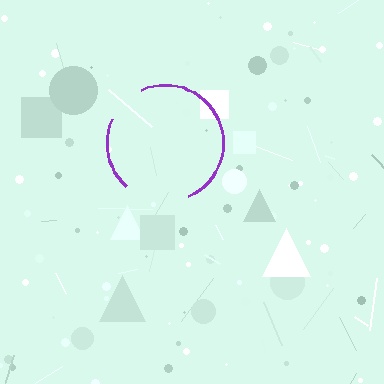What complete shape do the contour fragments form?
The contour fragments form a circle.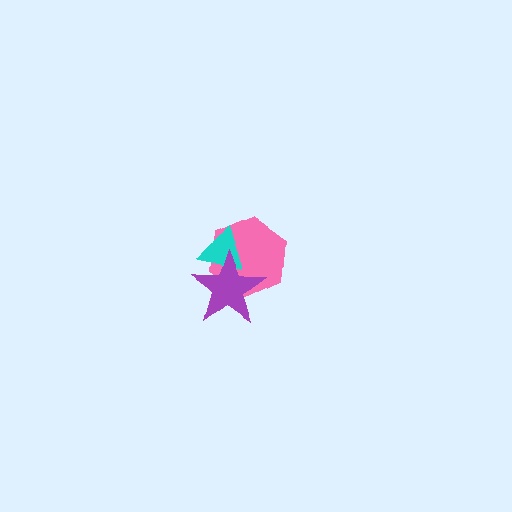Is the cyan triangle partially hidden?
Yes, it is partially covered by another shape.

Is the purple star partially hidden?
No, no other shape covers it.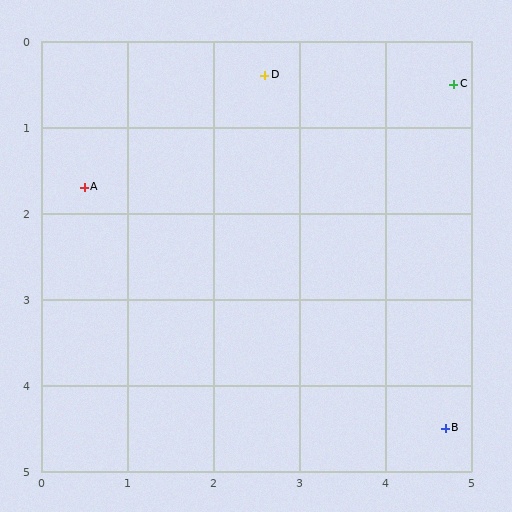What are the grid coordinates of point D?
Point D is at approximately (2.6, 0.4).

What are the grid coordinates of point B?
Point B is at approximately (4.7, 4.5).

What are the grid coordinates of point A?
Point A is at approximately (0.5, 1.7).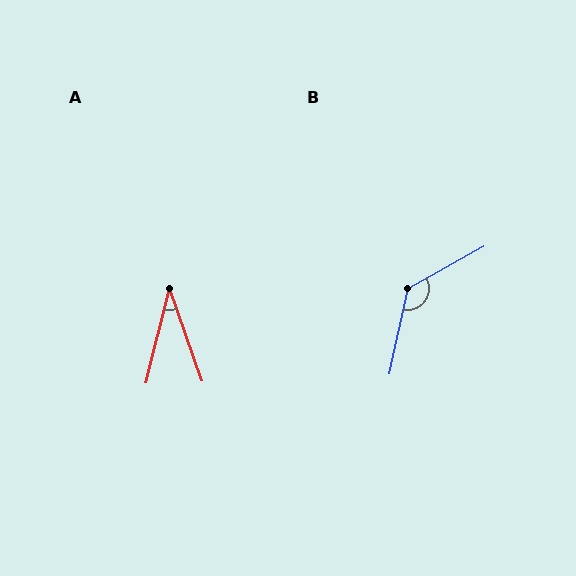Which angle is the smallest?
A, at approximately 33 degrees.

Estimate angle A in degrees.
Approximately 33 degrees.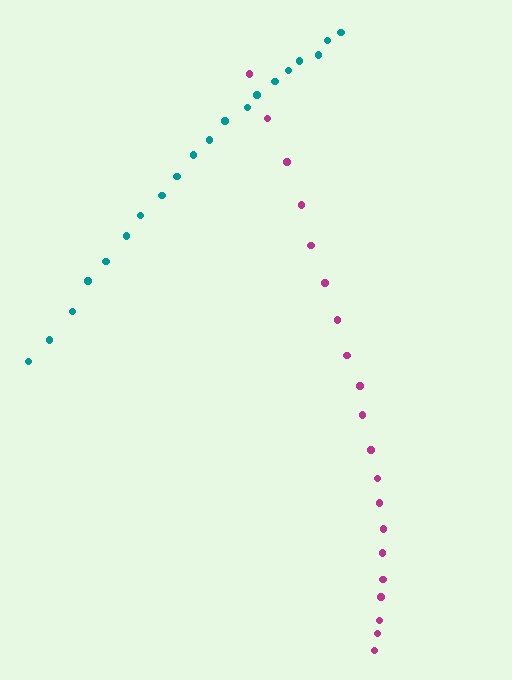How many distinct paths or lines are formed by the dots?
There are 2 distinct paths.